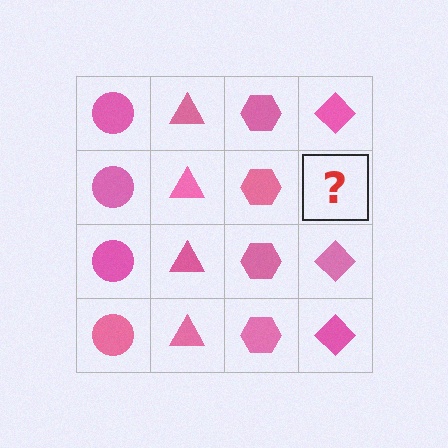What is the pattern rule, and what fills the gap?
The rule is that each column has a consistent shape. The gap should be filled with a pink diamond.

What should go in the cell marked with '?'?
The missing cell should contain a pink diamond.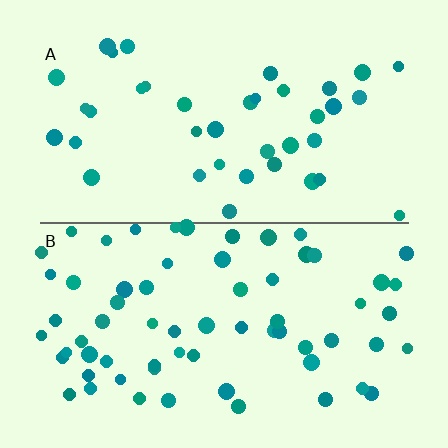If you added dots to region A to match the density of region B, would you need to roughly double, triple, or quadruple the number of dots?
Approximately double.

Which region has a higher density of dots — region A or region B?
B (the bottom).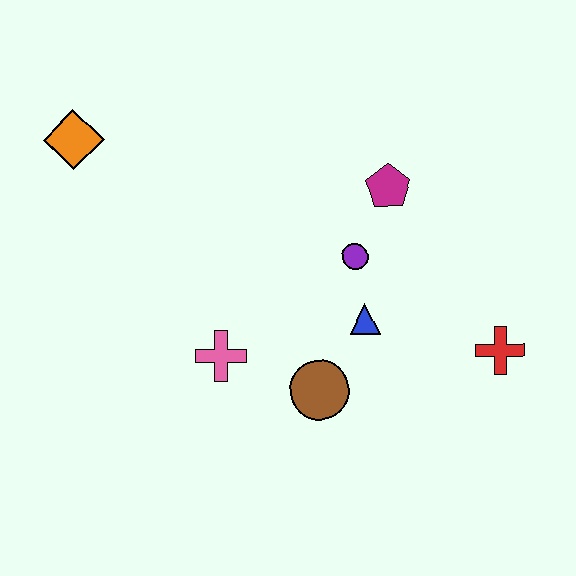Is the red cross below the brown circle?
No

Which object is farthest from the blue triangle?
The orange diamond is farthest from the blue triangle.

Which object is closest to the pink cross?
The brown circle is closest to the pink cross.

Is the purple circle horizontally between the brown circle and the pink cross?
No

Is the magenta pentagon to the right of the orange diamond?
Yes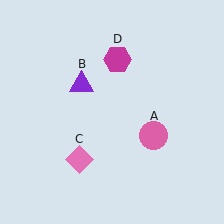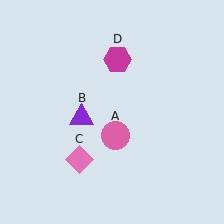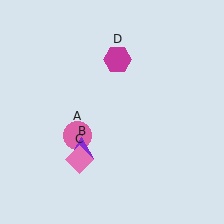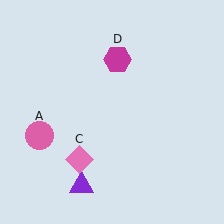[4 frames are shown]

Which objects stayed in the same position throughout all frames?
Pink diamond (object C) and magenta hexagon (object D) remained stationary.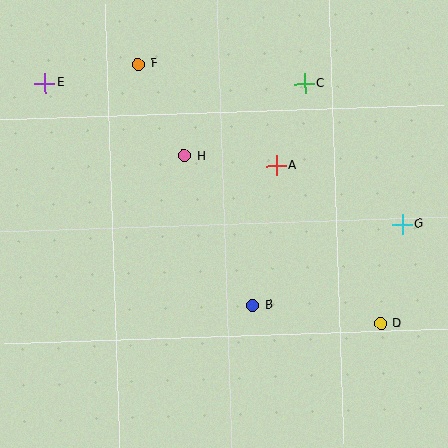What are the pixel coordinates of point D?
Point D is at (381, 323).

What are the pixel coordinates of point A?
Point A is at (277, 165).